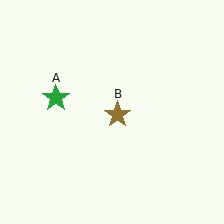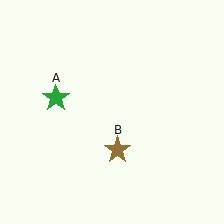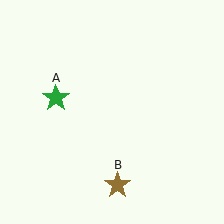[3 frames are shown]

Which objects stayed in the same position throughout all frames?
Green star (object A) remained stationary.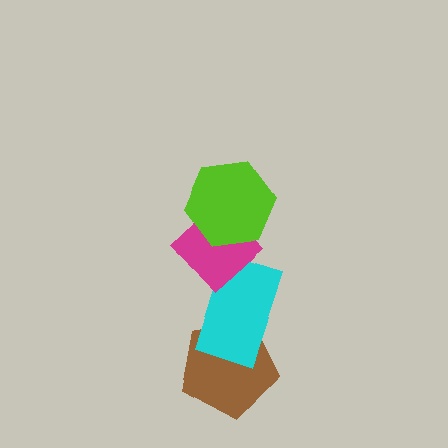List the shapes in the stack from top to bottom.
From top to bottom: the lime hexagon, the magenta diamond, the cyan rectangle, the brown pentagon.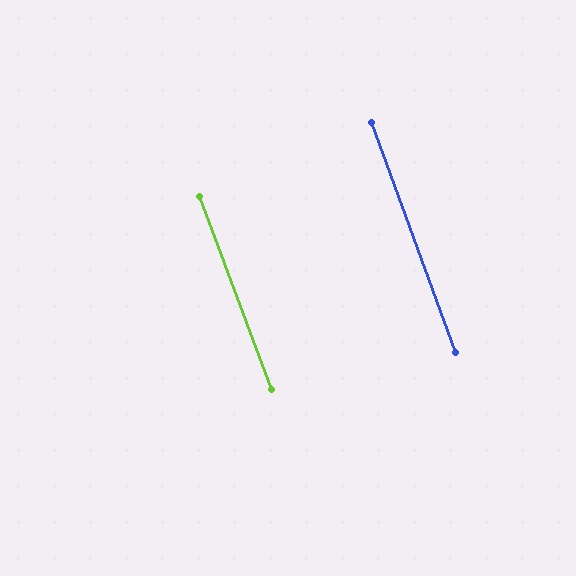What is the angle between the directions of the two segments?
Approximately 0 degrees.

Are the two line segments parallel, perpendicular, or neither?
Parallel — their directions differ by only 0.5°.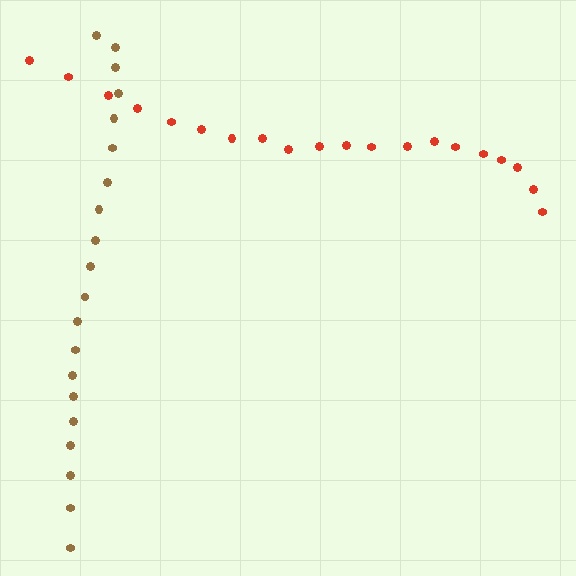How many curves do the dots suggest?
There are 2 distinct paths.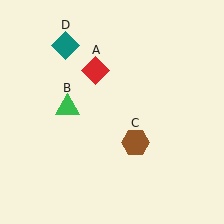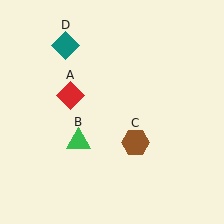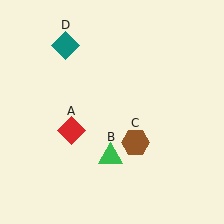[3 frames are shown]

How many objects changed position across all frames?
2 objects changed position: red diamond (object A), green triangle (object B).